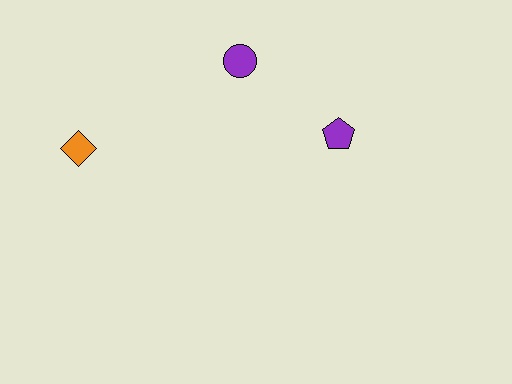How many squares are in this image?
There are no squares.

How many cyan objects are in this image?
There are no cyan objects.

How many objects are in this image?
There are 3 objects.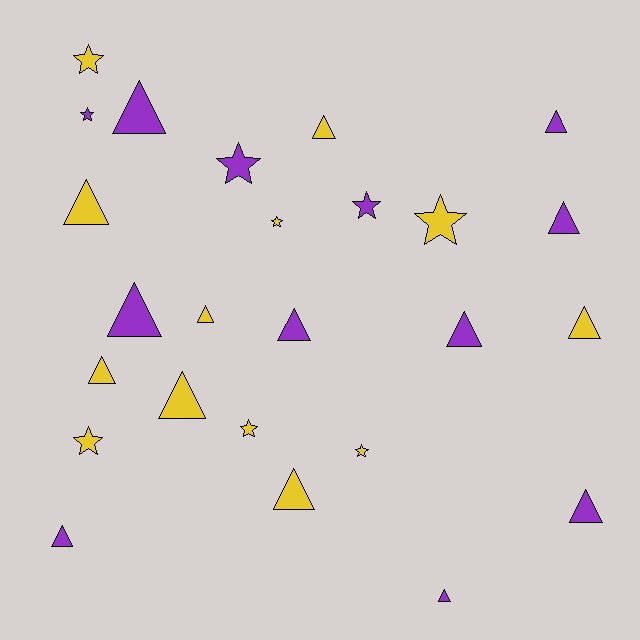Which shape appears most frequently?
Triangle, with 16 objects.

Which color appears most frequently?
Yellow, with 13 objects.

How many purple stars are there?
There are 3 purple stars.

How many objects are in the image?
There are 25 objects.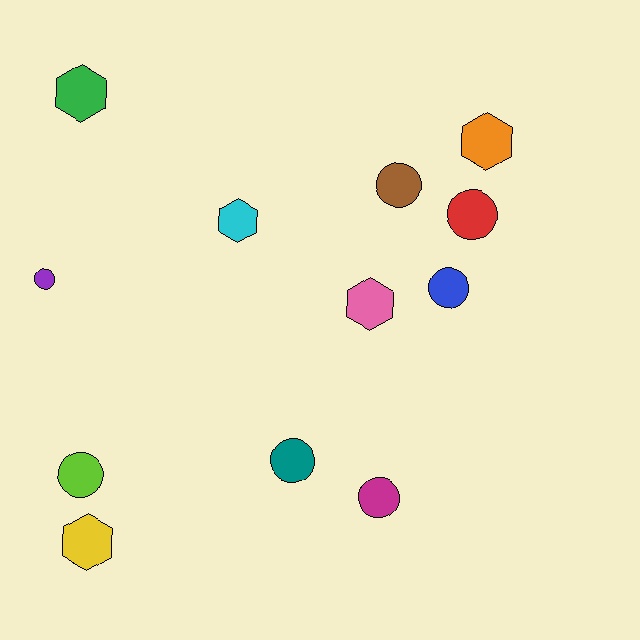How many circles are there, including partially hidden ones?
There are 7 circles.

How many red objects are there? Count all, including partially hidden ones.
There is 1 red object.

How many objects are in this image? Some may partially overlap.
There are 12 objects.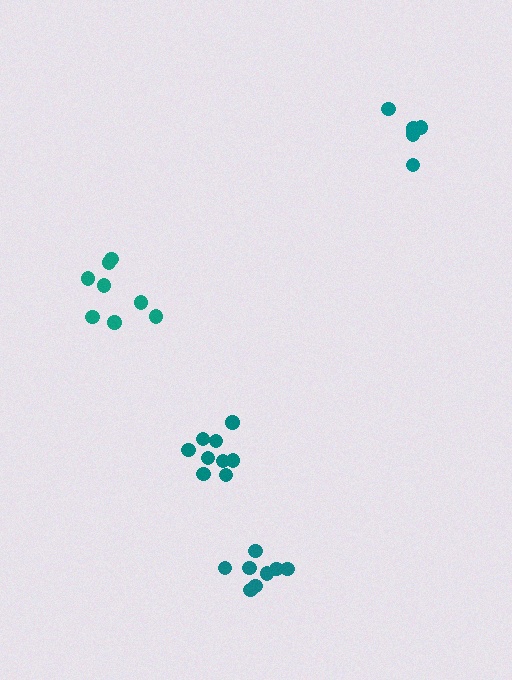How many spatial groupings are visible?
There are 4 spatial groupings.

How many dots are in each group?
Group 1: 8 dots, Group 2: 9 dots, Group 3: 8 dots, Group 4: 8 dots (33 total).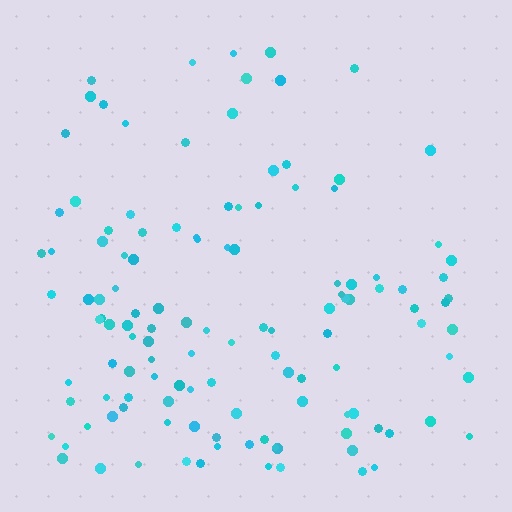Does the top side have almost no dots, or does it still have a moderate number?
Still a moderate number, just noticeably fewer than the bottom.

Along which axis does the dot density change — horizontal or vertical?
Vertical.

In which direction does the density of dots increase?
From top to bottom, with the bottom side densest.